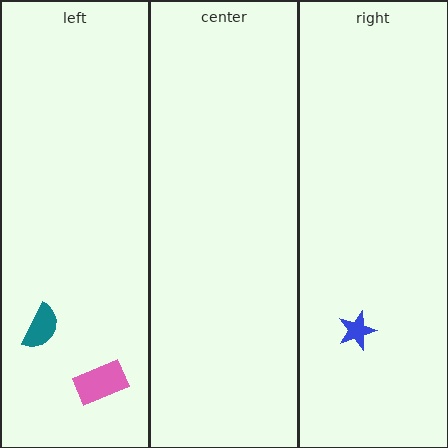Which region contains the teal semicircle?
The left region.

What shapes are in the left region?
The pink rectangle, the teal semicircle.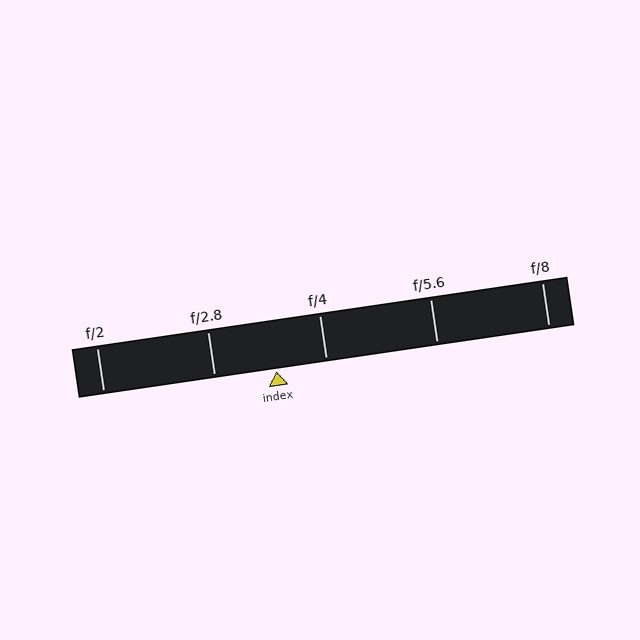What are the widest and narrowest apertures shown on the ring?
The widest aperture shown is f/2 and the narrowest is f/8.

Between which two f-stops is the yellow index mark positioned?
The index mark is between f/2.8 and f/4.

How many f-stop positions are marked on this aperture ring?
There are 5 f-stop positions marked.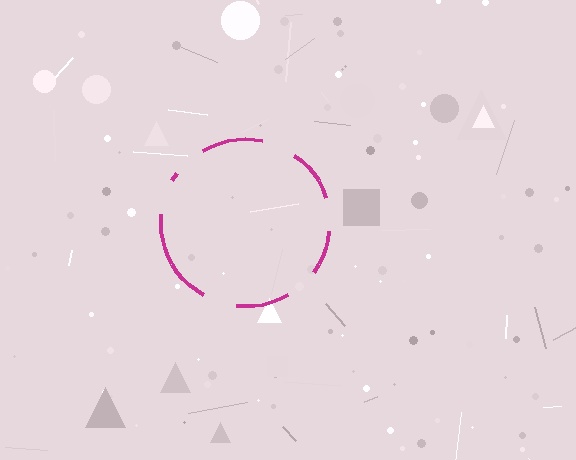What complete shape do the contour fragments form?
The contour fragments form a circle.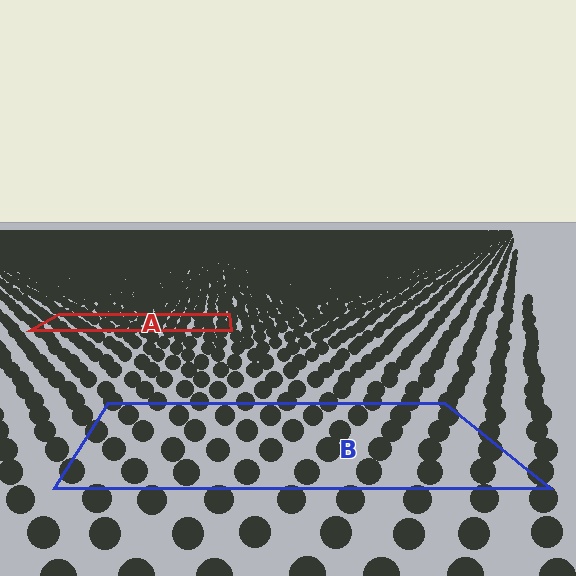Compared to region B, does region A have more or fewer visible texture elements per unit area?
Region A has more texture elements per unit area — they are packed more densely because it is farther away.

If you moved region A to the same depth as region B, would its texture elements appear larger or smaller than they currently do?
They would appear larger. At a closer depth, the same texture elements are projected at a bigger on-screen size.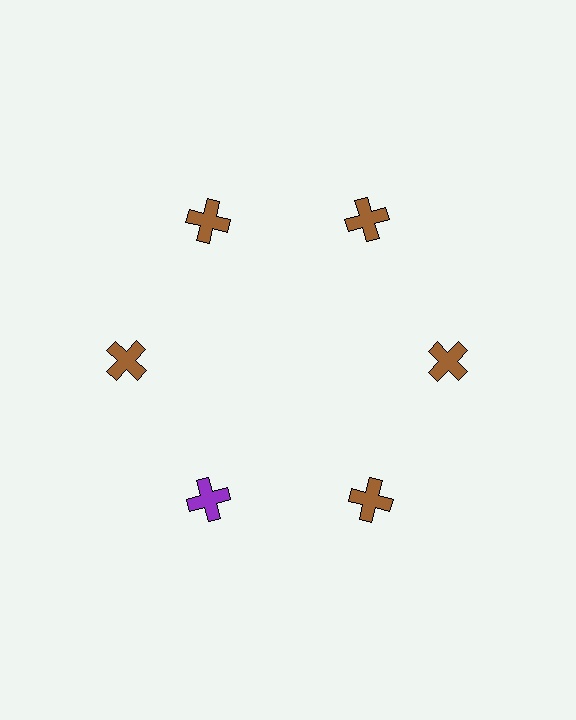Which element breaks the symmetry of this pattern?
The purple cross at roughly the 7 o'clock position breaks the symmetry. All other shapes are brown crosses.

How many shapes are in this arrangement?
There are 6 shapes arranged in a ring pattern.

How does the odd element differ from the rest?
It has a different color: purple instead of brown.